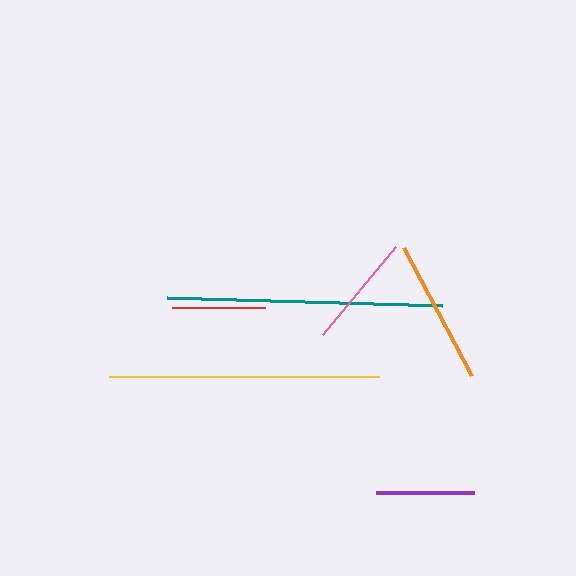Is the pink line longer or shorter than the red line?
The pink line is longer than the red line.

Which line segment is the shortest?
The red line is the shortest at approximately 93 pixels.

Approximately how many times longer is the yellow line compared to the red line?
The yellow line is approximately 2.9 times the length of the red line.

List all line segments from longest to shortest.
From longest to shortest: teal, yellow, orange, pink, purple, red.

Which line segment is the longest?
The teal line is the longest at approximately 275 pixels.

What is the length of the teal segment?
The teal segment is approximately 275 pixels long.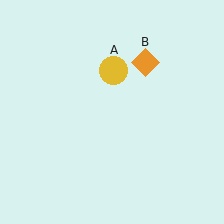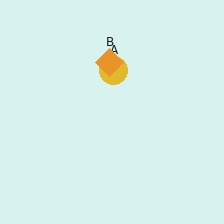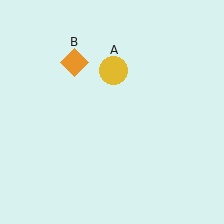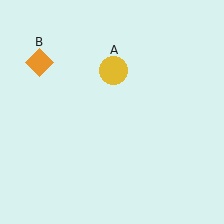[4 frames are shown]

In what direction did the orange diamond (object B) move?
The orange diamond (object B) moved left.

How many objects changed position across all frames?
1 object changed position: orange diamond (object B).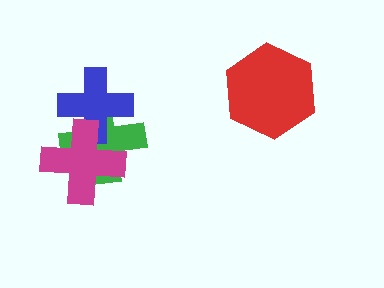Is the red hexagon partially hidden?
No, no other shape covers it.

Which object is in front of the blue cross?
The magenta cross is in front of the blue cross.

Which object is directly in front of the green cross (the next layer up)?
The blue cross is directly in front of the green cross.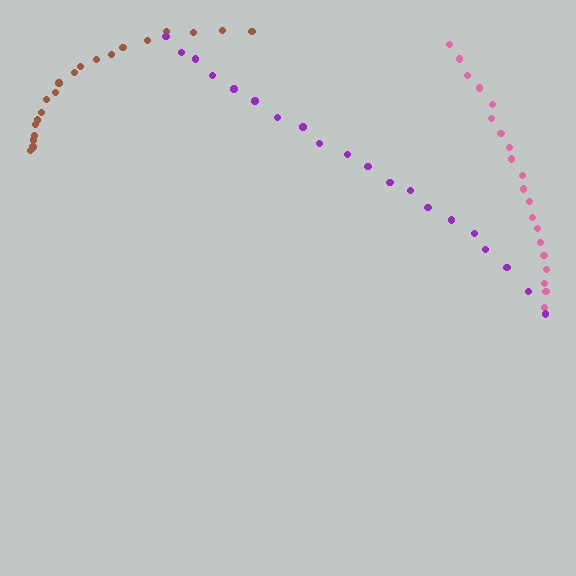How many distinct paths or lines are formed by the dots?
There are 3 distinct paths.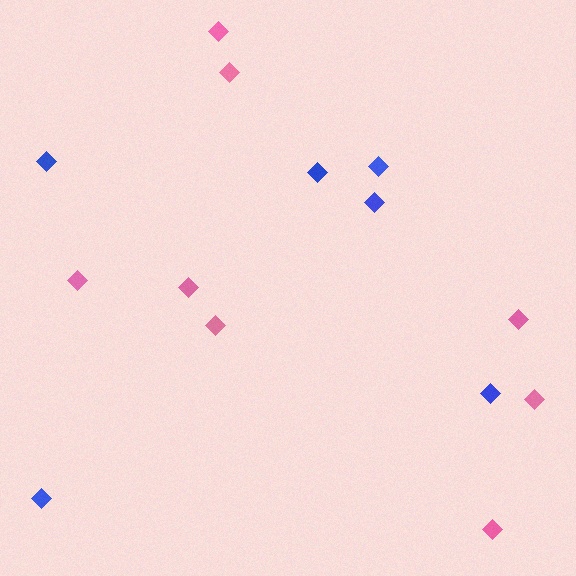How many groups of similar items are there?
There are 2 groups: one group of pink diamonds (8) and one group of blue diamonds (6).